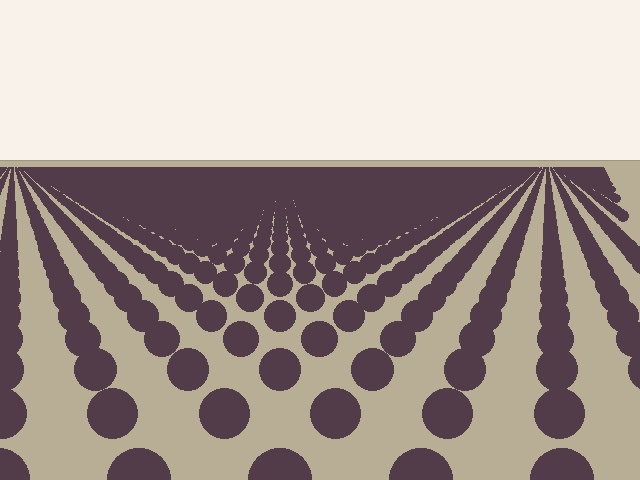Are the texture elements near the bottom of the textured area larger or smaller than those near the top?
Larger. Near the bottom, elements are closer to the viewer and appear at a bigger on-screen size.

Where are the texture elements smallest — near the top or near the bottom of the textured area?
Near the top.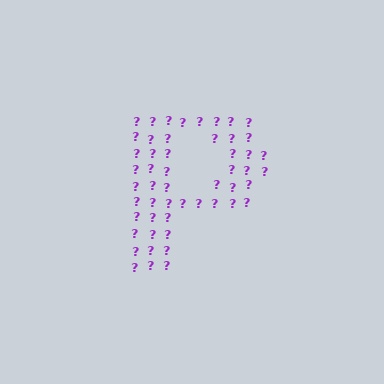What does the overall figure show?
The overall figure shows the letter P.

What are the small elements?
The small elements are question marks.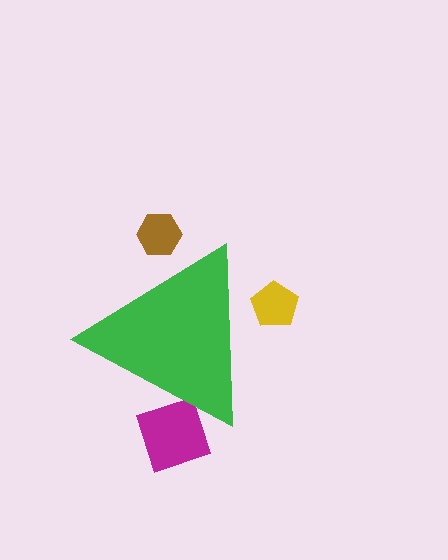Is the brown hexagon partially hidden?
Yes, the brown hexagon is partially hidden behind the green triangle.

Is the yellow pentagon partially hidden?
Yes, the yellow pentagon is partially hidden behind the green triangle.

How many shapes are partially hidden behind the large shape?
3 shapes are partially hidden.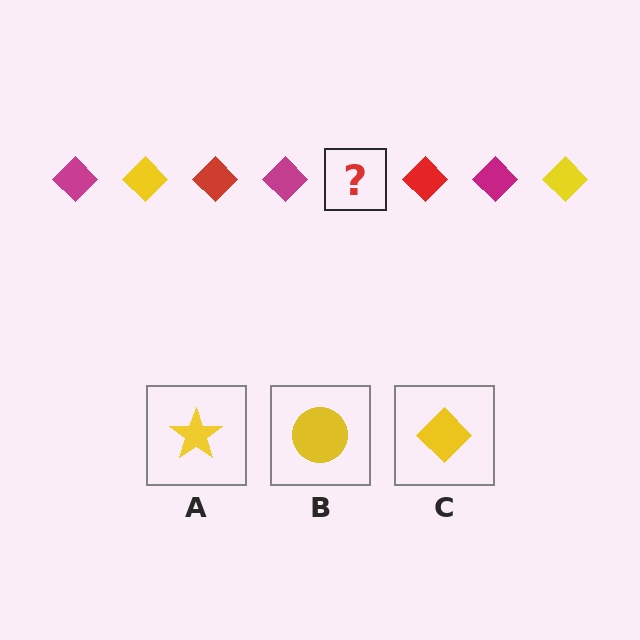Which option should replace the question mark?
Option C.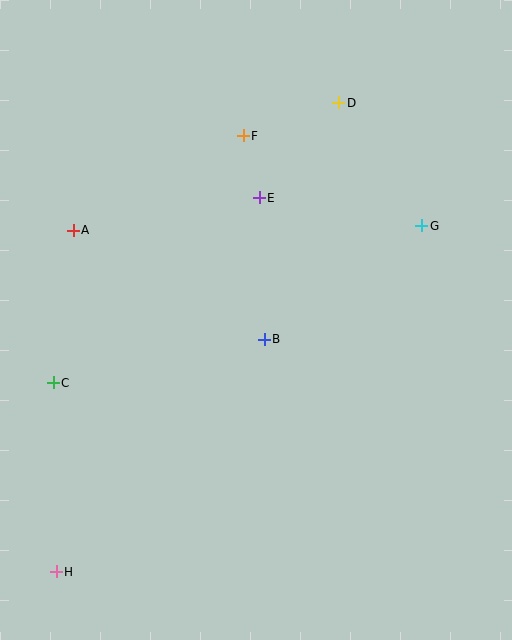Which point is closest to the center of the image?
Point B at (264, 339) is closest to the center.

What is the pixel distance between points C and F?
The distance between C and F is 312 pixels.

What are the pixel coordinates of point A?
Point A is at (73, 230).